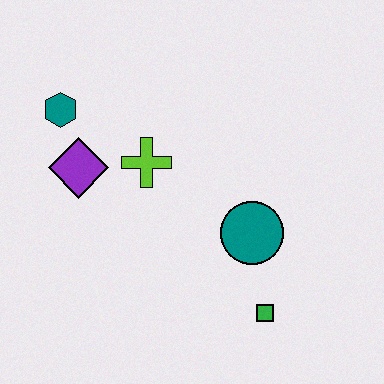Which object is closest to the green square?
The teal circle is closest to the green square.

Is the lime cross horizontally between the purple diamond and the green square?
Yes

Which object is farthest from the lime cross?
The green square is farthest from the lime cross.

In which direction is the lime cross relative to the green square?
The lime cross is above the green square.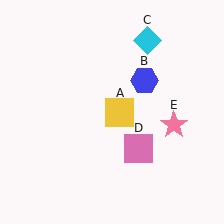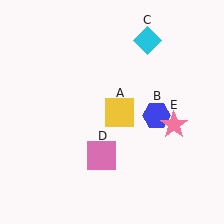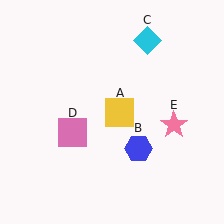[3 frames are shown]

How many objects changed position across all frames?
2 objects changed position: blue hexagon (object B), pink square (object D).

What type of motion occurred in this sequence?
The blue hexagon (object B), pink square (object D) rotated clockwise around the center of the scene.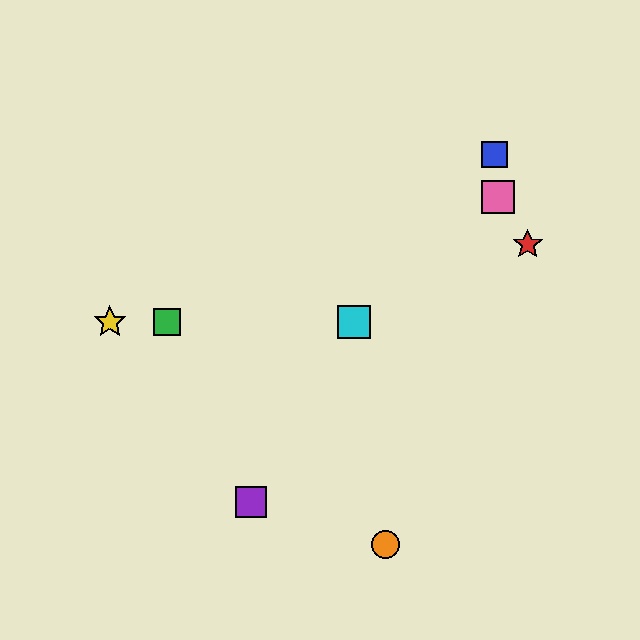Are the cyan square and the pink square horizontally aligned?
No, the cyan square is at y≈322 and the pink square is at y≈197.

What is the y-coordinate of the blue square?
The blue square is at y≈154.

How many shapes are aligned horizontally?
3 shapes (the green square, the yellow star, the cyan square) are aligned horizontally.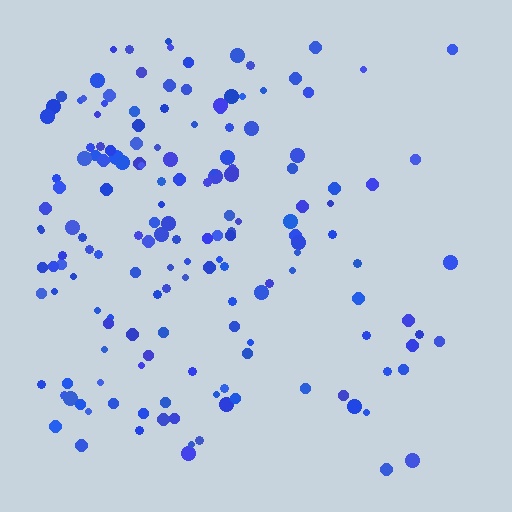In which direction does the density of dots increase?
From right to left, with the left side densest.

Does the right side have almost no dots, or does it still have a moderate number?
Still a moderate number, just noticeably fewer than the left.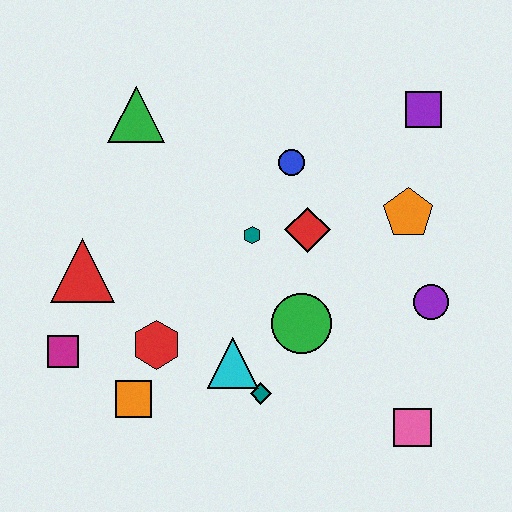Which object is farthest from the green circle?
The green triangle is farthest from the green circle.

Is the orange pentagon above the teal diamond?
Yes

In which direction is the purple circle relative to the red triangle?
The purple circle is to the right of the red triangle.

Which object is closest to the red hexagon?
The orange square is closest to the red hexagon.